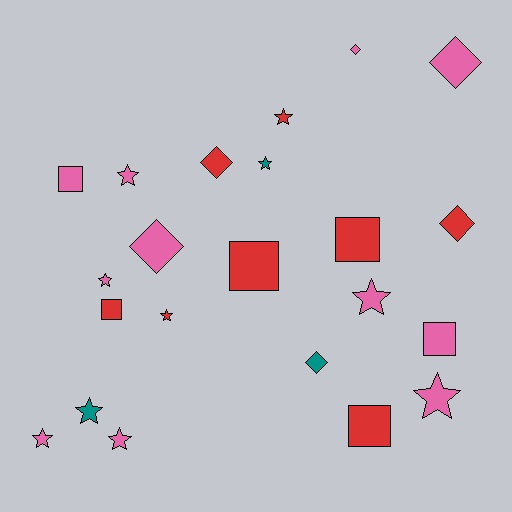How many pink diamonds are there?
There are 3 pink diamonds.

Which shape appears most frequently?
Star, with 10 objects.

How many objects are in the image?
There are 22 objects.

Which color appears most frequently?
Pink, with 11 objects.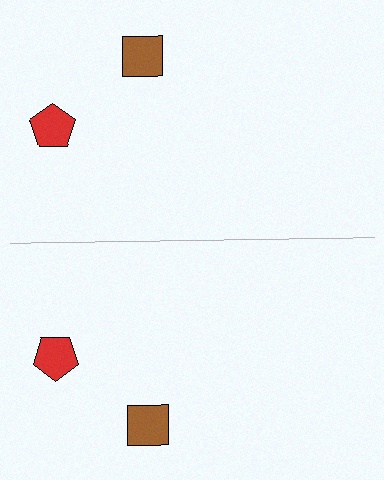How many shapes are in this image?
There are 4 shapes in this image.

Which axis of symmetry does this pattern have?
The pattern has a horizontal axis of symmetry running through the center of the image.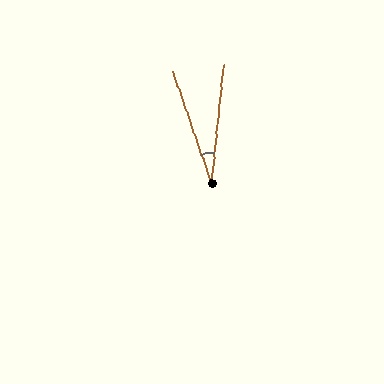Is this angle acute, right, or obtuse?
It is acute.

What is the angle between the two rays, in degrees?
Approximately 25 degrees.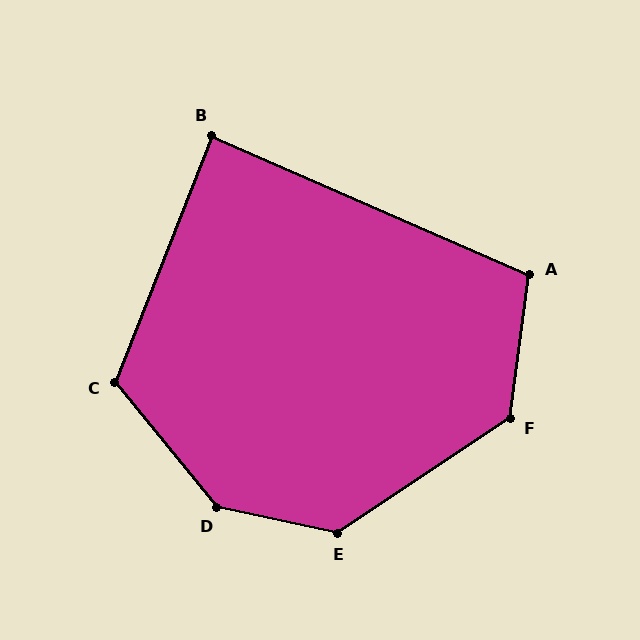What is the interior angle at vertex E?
Approximately 134 degrees (obtuse).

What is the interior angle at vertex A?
Approximately 106 degrees (obtuse).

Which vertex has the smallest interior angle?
B, at approximately 88 degrees.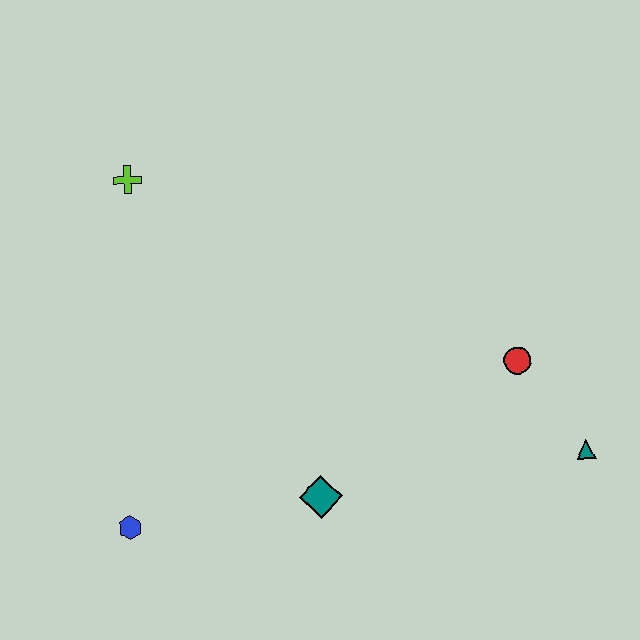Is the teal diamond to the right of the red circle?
No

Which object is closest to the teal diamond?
The blue hexagon is closest to the teal diamond.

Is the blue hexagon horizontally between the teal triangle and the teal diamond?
No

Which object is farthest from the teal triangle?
The lime cross is farthest from the teal triangle.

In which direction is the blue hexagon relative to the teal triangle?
The blue hexagon is to the left of the teal triangle.